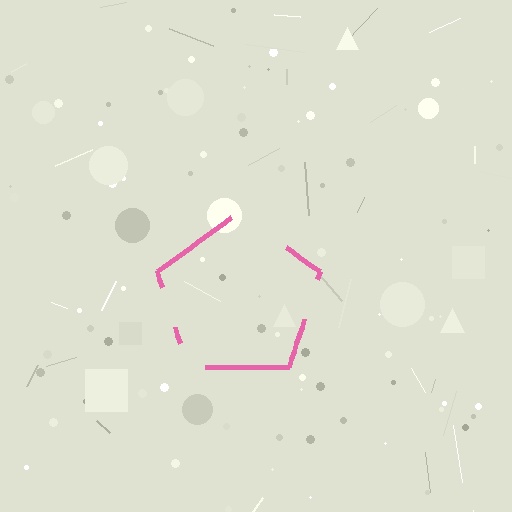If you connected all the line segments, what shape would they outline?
They would outline a pentagon.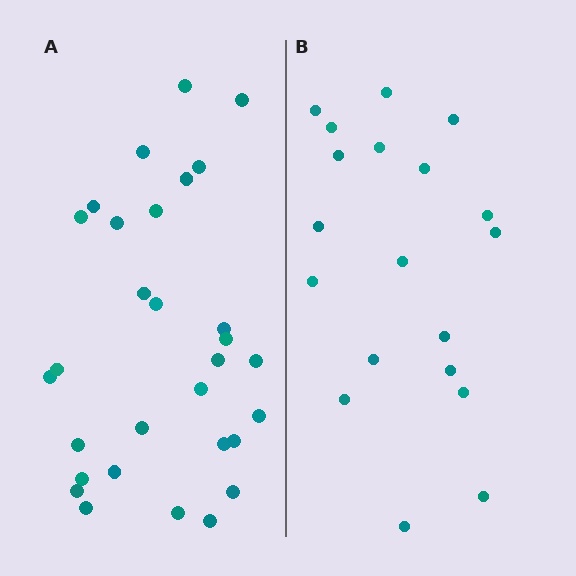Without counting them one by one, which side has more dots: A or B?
Region A (the left region) has more dots.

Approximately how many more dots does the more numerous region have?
Region A has roughly 12 or so more dots than region B.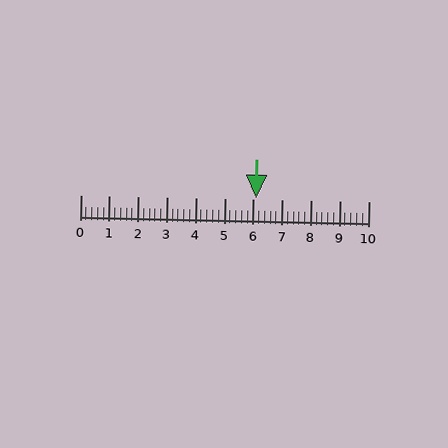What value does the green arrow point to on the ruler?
The green arrow points to approximately 6.1.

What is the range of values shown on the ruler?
The ruler shows values from 0 to 10.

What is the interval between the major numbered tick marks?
The major tick marks are spaced 1 units apart.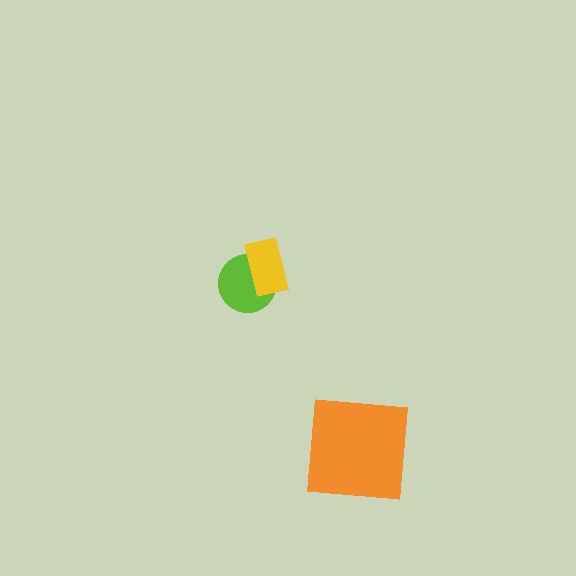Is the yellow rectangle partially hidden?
No, no other shape covers it.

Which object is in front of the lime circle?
The yellow rectangle is in front of the lime circle.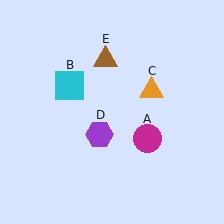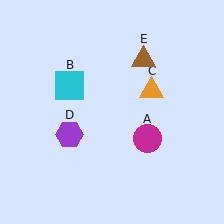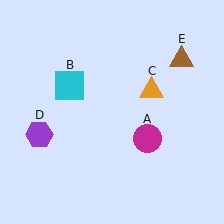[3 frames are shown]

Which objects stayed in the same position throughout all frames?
Magenta circle (object A) and cyan square (object B) and orange triangle (object C) remained stationary.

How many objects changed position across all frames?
2 objects changed position: purple hexagon (object D), brown triangle (object E).